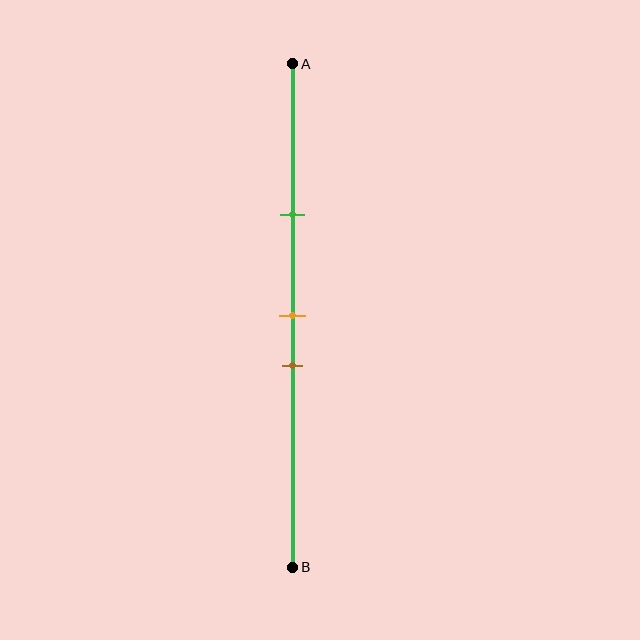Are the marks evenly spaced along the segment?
No, the marks are not evenly spaced.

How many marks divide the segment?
There are 3 marks dividing the segment.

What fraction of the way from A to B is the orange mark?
The orange mark is approximately 50% (0.5) of the way from A to B.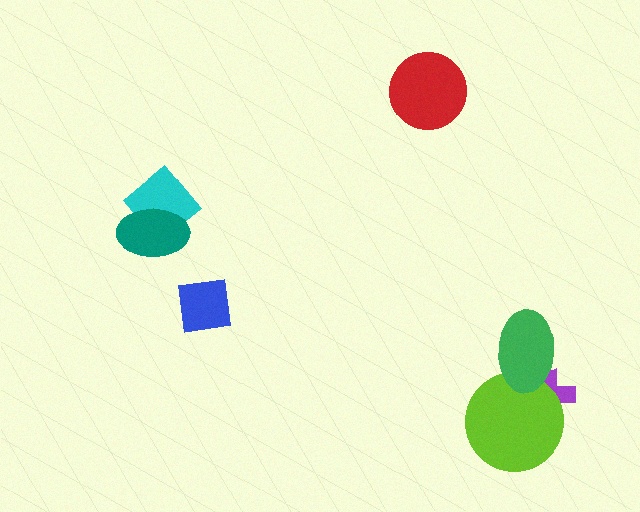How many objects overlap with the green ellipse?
2 objects overlap with the green ellipse.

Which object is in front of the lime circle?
The green ellipse is in front of the lime circle.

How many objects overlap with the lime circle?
2 objects overlap with the lime circle.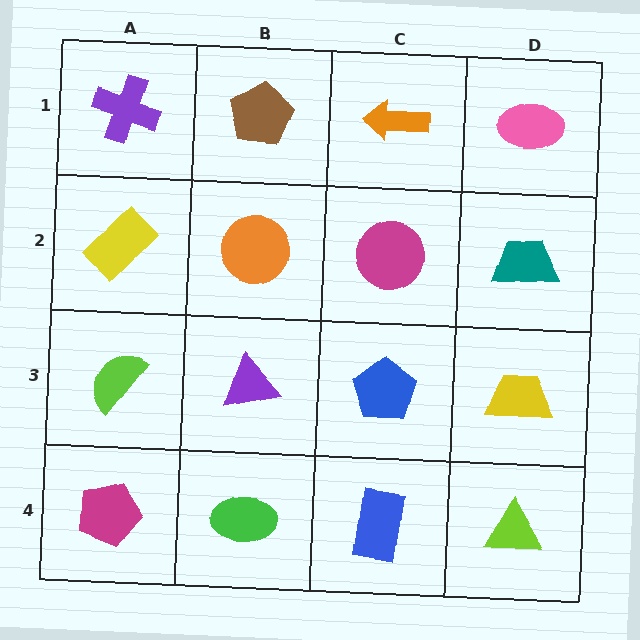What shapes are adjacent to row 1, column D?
A teal trapezoid (row 2, column D), an orange arrow (row 1, column C).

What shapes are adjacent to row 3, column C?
A magenta circle (row 2, column C), a blue rectangle (row 4, column C), a purple triangle (row 3, column B), a yellow trapezoid (row 3, column D).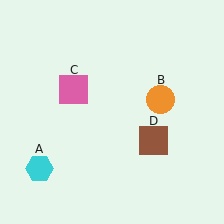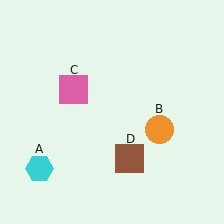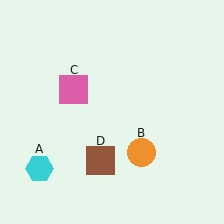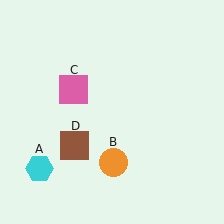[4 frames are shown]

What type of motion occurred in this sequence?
The orange circle (object B), brown square (object D) rotated clockwise around the center of the scene.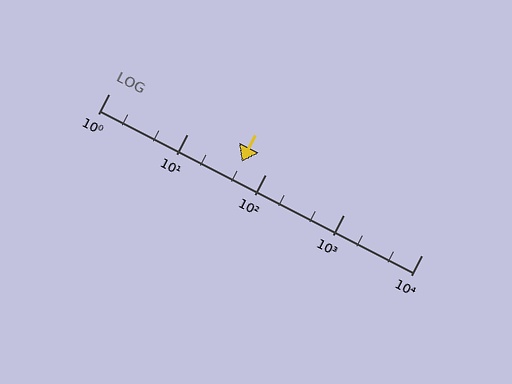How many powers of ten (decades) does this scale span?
The scale spans 4 decades, from 1 to 10000.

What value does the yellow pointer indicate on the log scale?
The pointer indicates approximately 50.